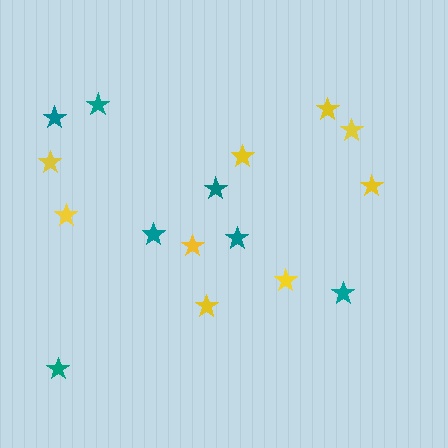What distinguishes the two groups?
There are 2 groups: one group of teal stars (7) and one group of yellow stars (9).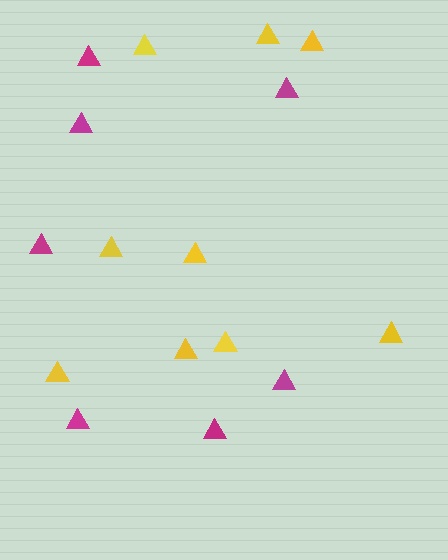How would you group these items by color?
There are 2 groups: one group of yellow triangles (9) and one group of magenta triangles (7).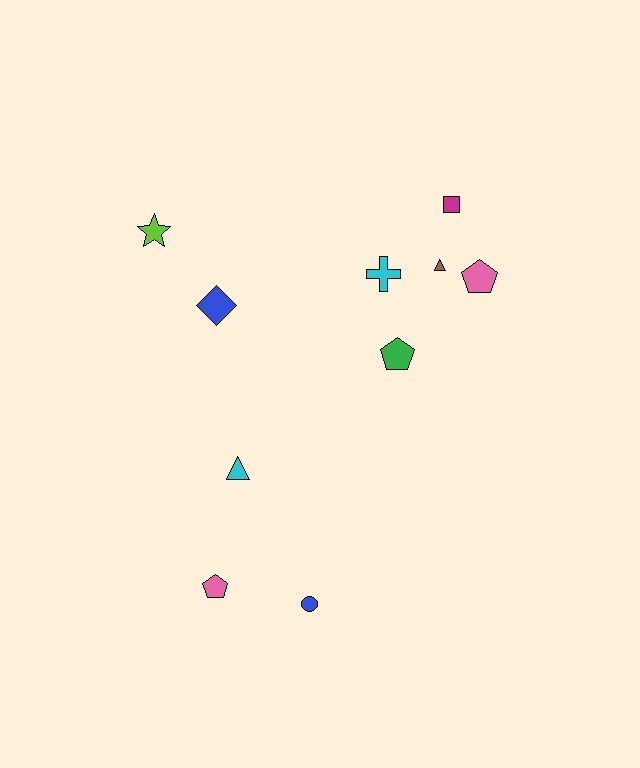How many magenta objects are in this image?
There is 1 magenta object.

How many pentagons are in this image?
There are 3 pentagons.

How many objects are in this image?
There are 10 objects.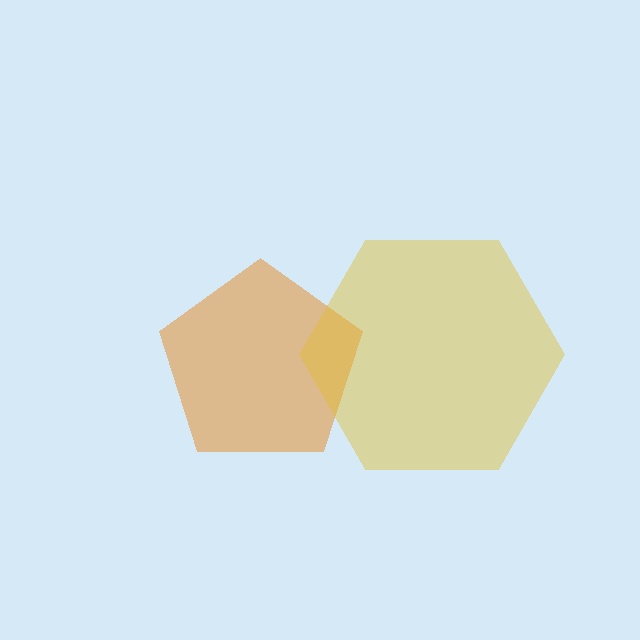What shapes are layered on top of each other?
The layered shapes are: an orange pentagon, a yellow hexagon.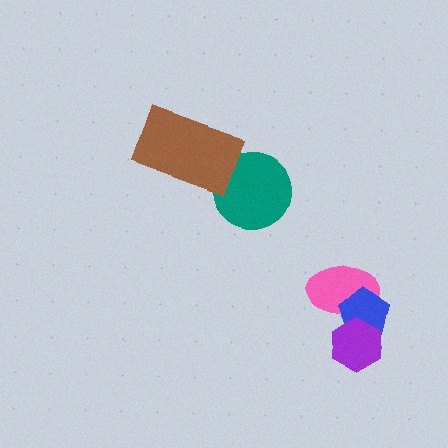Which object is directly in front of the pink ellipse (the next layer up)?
The blue pentagon is directly in front of the pink ellipse.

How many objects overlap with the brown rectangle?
1 object overlaps with the brown rectangle.